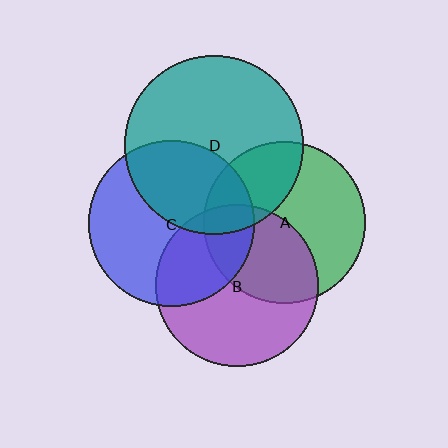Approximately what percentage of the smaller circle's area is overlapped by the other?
Approximately 35%.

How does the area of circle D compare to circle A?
Approximately 1.2 times.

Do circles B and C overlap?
Yes.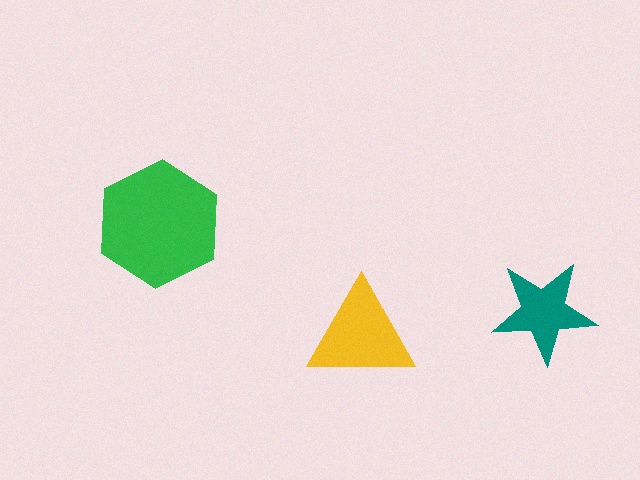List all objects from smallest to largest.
The teal star, the yellow triangle, the green hexagon.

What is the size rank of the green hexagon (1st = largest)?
1st.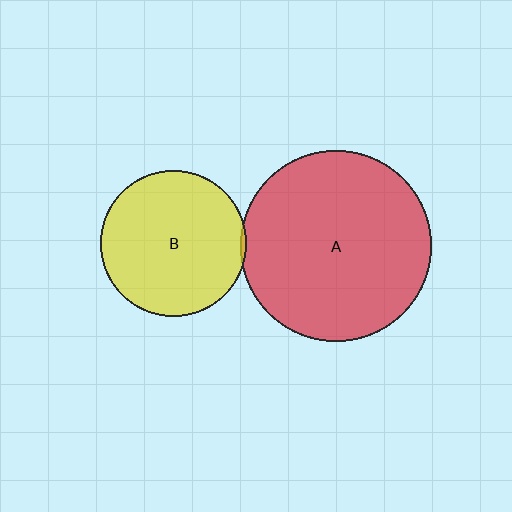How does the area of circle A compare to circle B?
Approximately 1.7 times.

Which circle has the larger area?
Circle A (red).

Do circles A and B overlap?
Yes.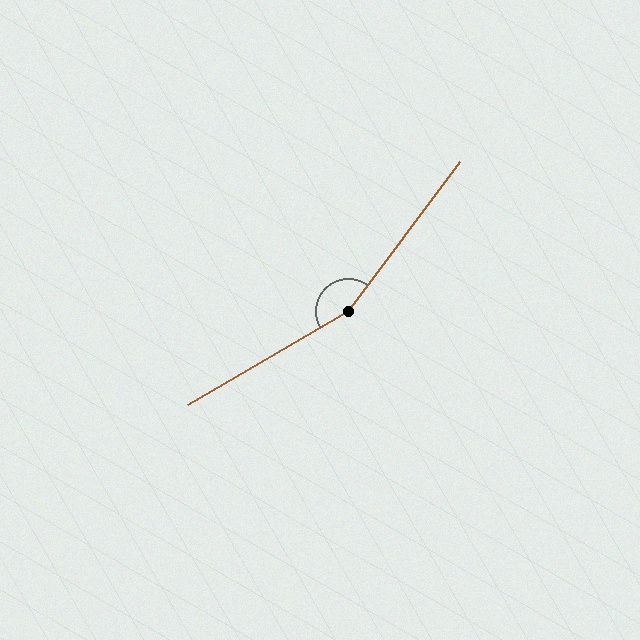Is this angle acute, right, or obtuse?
It is obtuse.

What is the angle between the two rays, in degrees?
Approximately 157 degrees.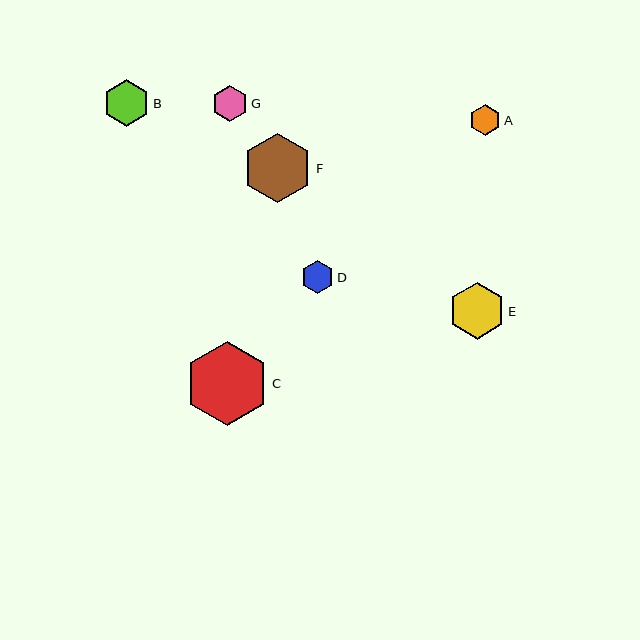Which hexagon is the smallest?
Hexagon A is the smallest with a size of approximately 31 pixels.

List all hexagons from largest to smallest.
From largest to smallest: C, F, E, B, G, D, A.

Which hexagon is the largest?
Hexagon C is the largest with a size of approximately 84 pixels.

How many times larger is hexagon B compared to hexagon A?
Hexagon B is approximately 1.5 times the size of hexagon A.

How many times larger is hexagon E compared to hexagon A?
Hexagon E is approximately 1.8 times the size of hexagon A.